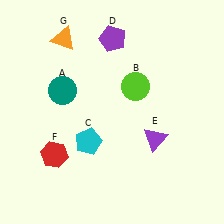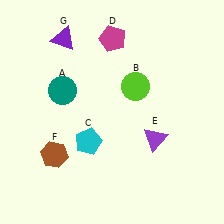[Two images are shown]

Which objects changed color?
D changed from purple to magenta. F changed from red to brown. G changed from orange to purple.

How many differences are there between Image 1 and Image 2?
There are 3 differences between the two images.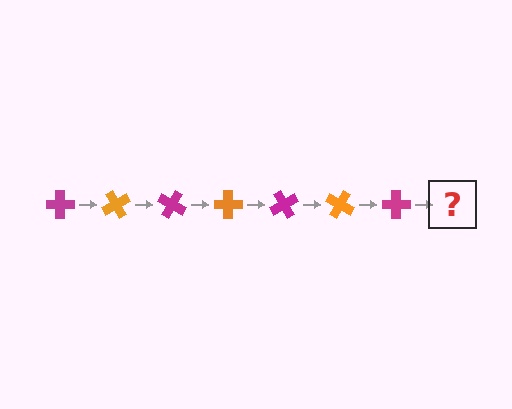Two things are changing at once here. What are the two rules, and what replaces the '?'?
The two rules are that it rotates 60 degrees each step and the color cycles through magenta and orange. The '?' should be an orange cross, rotated 420 degrees from the start.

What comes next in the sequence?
The next element should be an orange cross, rotated 420 degrees from the start.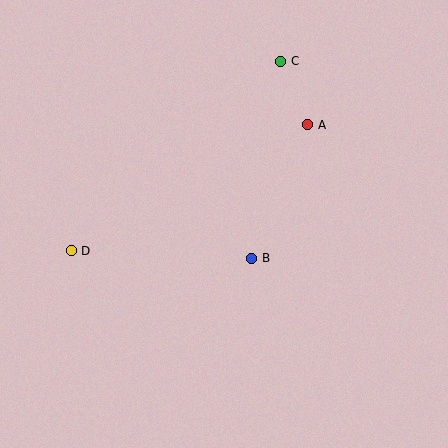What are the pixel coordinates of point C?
Point C is at (281, 61).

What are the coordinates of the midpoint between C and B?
The midpoint between C and B is at (266, 160).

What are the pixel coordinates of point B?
Point B is at (252, 258).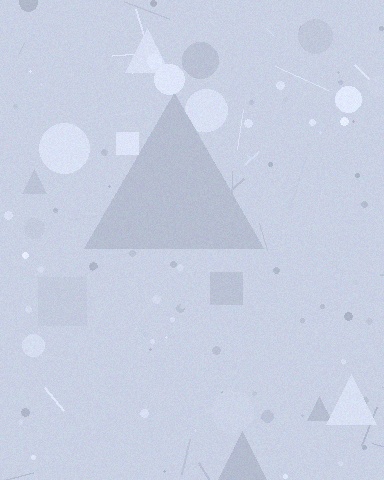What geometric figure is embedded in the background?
A triangle is embedded in the background.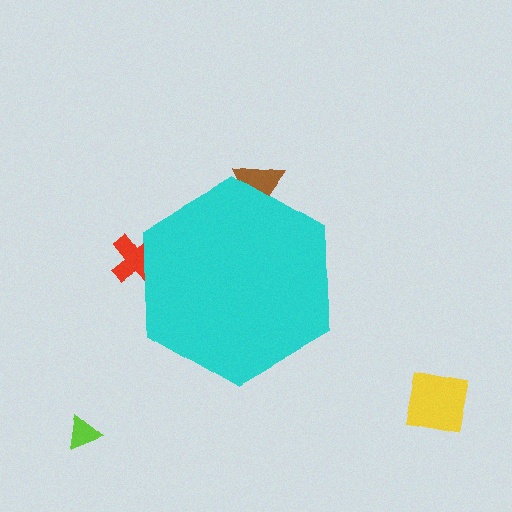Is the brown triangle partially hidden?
Yes, the brown triangle is partially hidden behind the cyan hexagon.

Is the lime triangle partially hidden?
No, the lime triangle is fully visible.